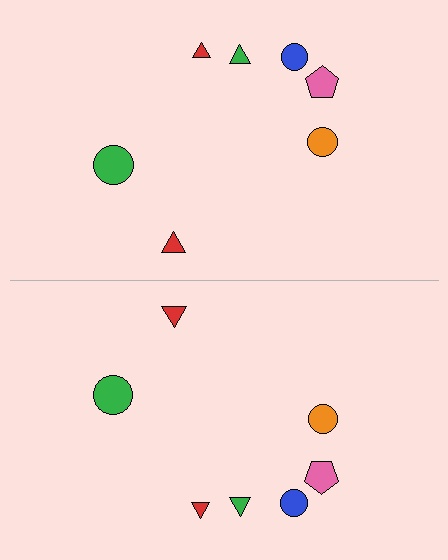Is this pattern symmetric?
Yes, this pattern has bilateral (reflection) symmetry.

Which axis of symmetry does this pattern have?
The pattern has a horizontal axis of symmetry running through the center of the image.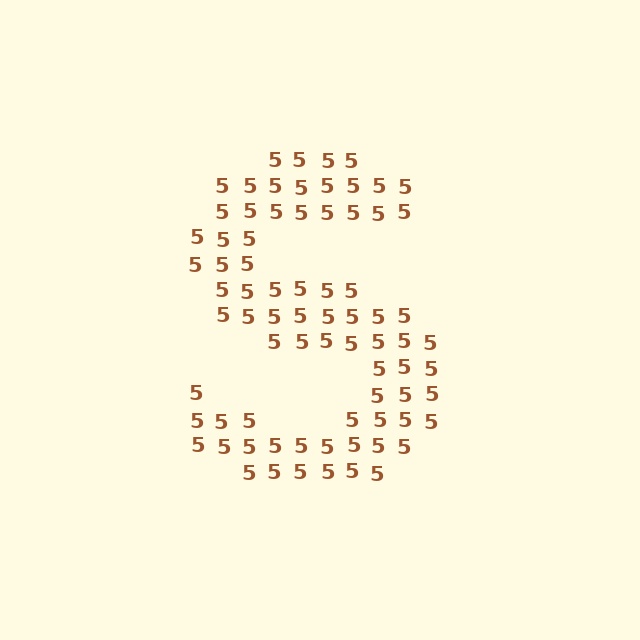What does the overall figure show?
The overall figure shows the letter S.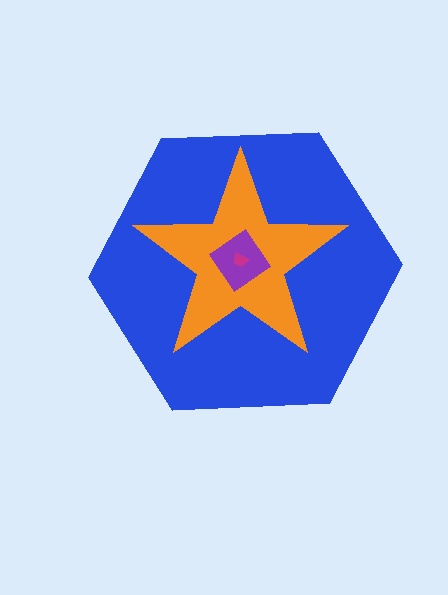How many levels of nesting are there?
4.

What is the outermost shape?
The blue hexagon.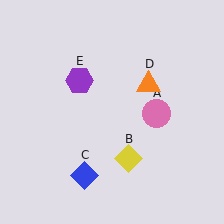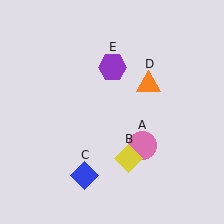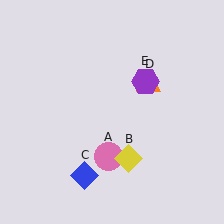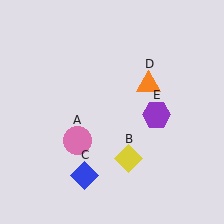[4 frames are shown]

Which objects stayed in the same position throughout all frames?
Yellow diamond (object B) and blue diamond (object C) and orange triangle (object D) remained stationary.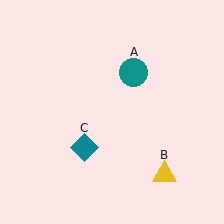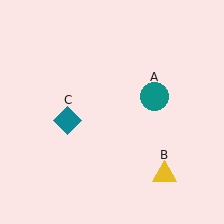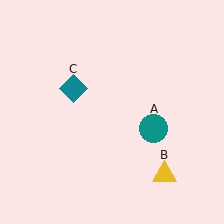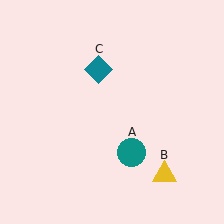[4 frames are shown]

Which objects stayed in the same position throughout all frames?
Yellow triangle (object B) remained stationary.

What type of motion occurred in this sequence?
The teal circle (object A), teal diamond (object C) rotated clockwise around the center of the scene.